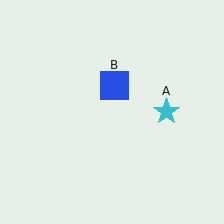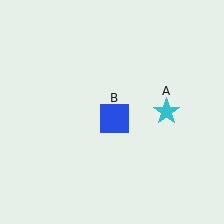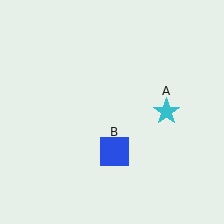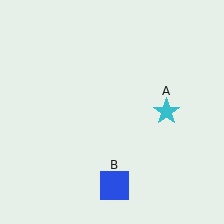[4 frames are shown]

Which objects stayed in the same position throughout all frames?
Cyan star (object A) remained stationary.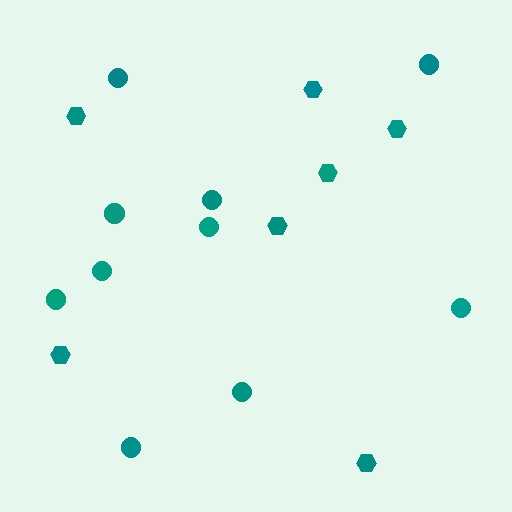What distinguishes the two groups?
There are 2 groups: one group of circles (10) and one group of hexagons (7).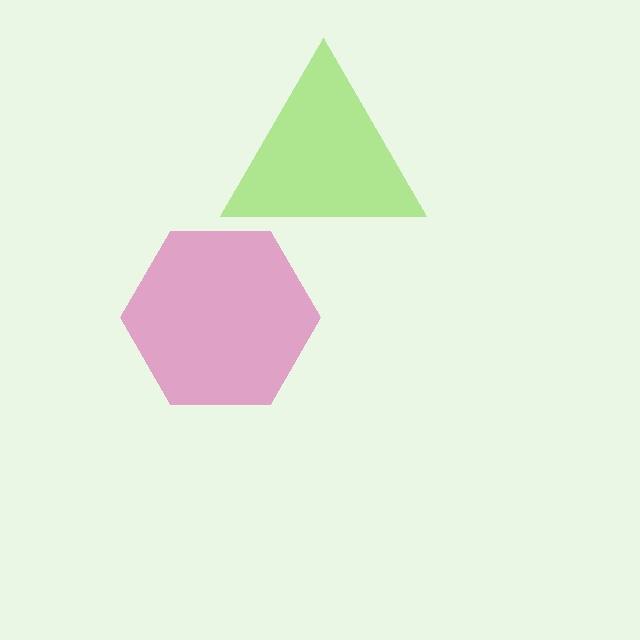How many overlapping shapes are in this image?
There are 2 overlapping shapes in the image.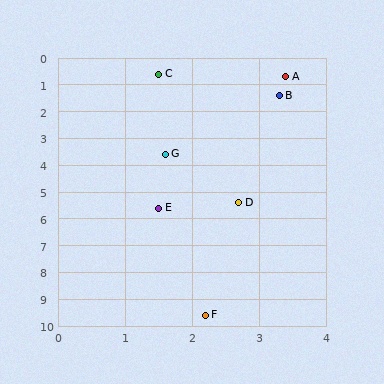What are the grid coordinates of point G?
Point G is at approximately (1.6, 3.6).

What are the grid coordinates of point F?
Point F is at approximately (2.2, 9.6).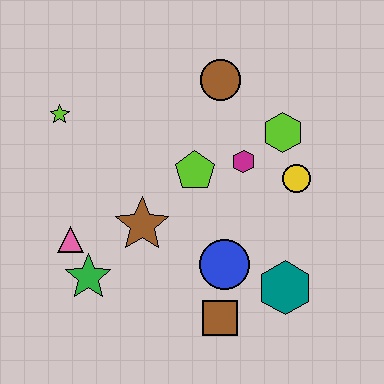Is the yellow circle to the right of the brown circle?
Yes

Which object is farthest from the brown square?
The lime star is farthest from the brown square.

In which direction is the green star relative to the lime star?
The green star is below the lime star.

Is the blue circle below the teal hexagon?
No